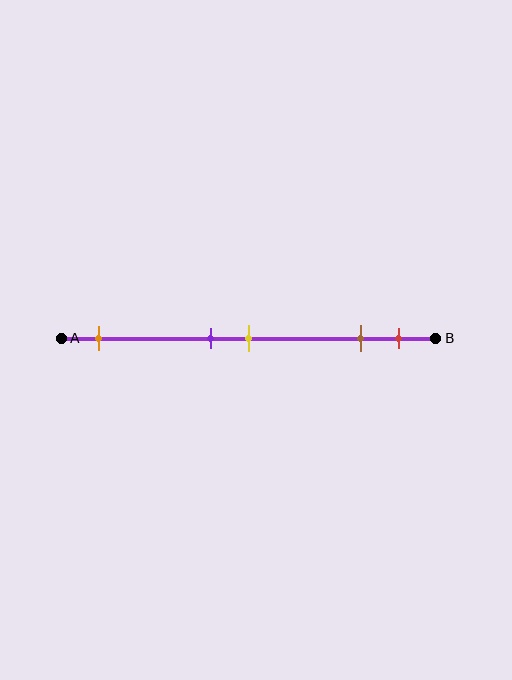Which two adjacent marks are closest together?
The purple and yellow marks are the closest adjacent pair.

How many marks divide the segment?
There are 5 marks dividing the segment.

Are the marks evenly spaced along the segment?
No, the marks are not evenly spaced.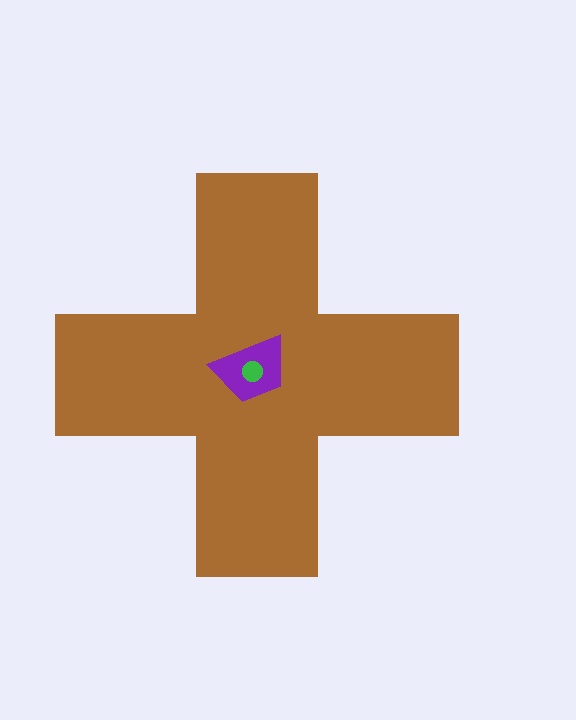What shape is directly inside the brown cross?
The purple trapezoid.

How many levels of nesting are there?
3.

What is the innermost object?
The green circle.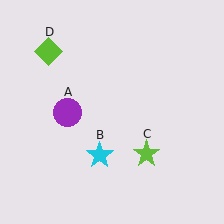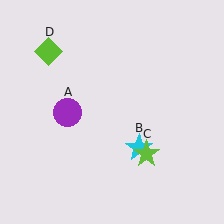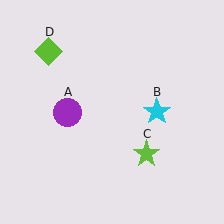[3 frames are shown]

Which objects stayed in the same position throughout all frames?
Purple circle (object A) and lime star (object C) and lime diamond (object D) remained stationary.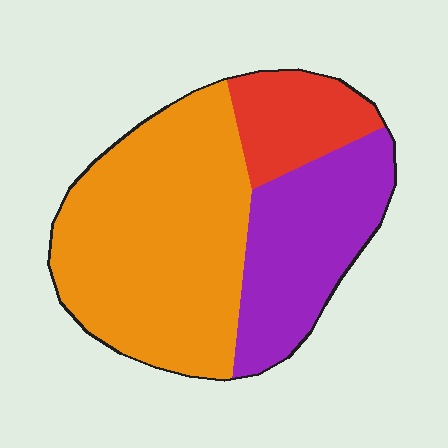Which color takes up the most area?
Orange, at roughly 55%.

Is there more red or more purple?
Purple.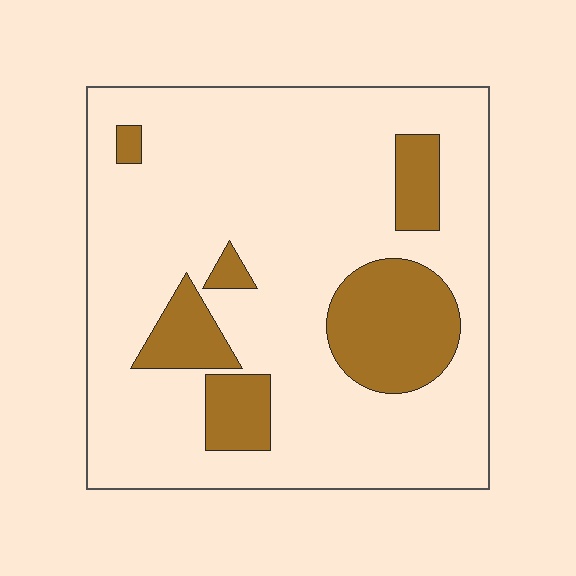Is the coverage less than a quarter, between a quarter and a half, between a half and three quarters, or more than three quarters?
Less than a quarter.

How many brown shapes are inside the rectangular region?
6.